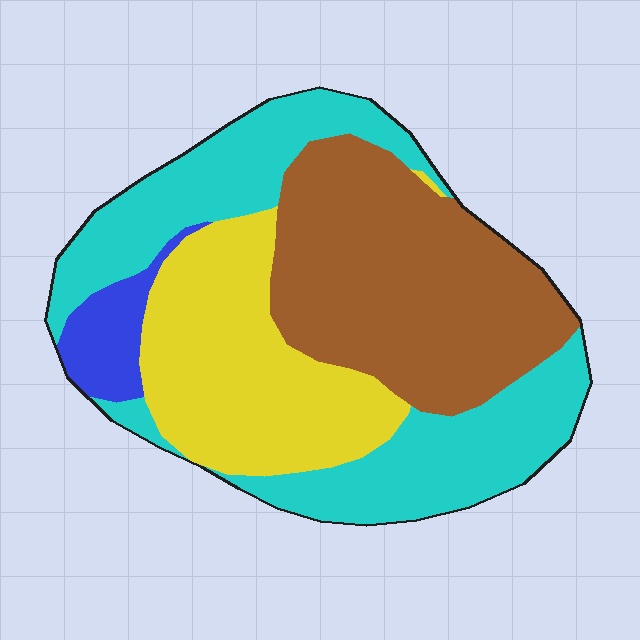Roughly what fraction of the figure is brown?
Brown covers 34% of the figure.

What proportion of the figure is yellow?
Yellow takes up between a sixth and a third of the figure.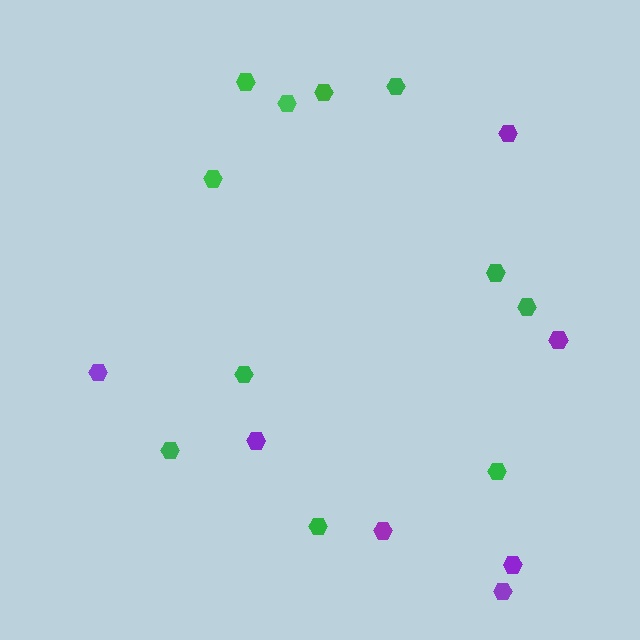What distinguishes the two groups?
There are 2 groups: one group of purple hexagons (7) and one group of green hexagons (11).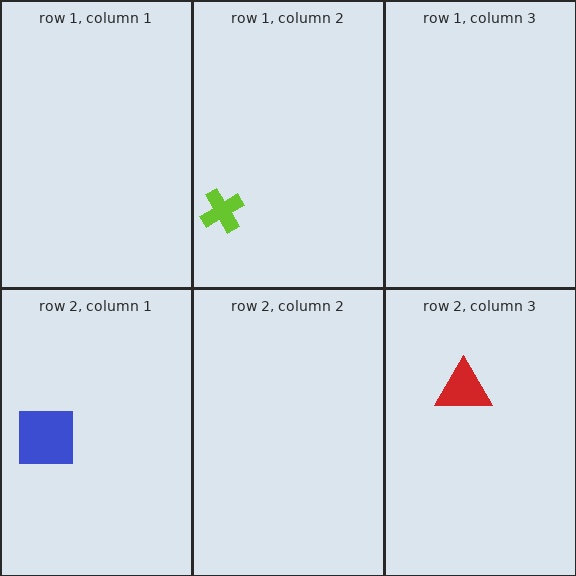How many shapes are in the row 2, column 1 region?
1.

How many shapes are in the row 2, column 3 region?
1.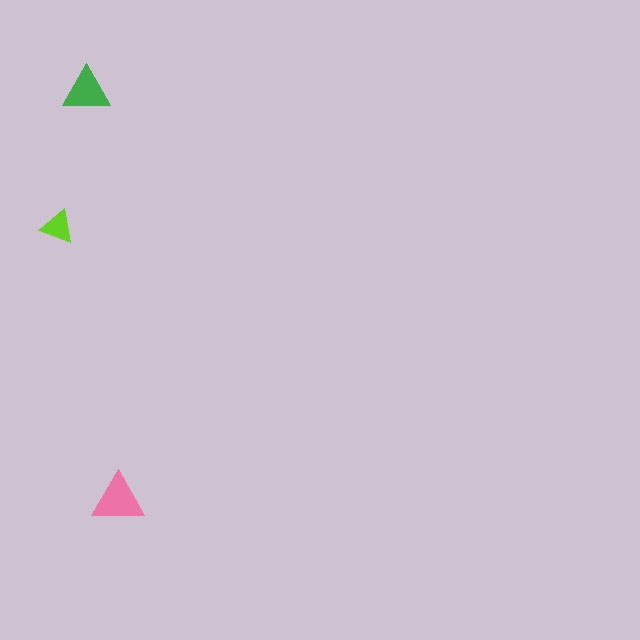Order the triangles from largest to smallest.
the pink one, the green one, the lime one.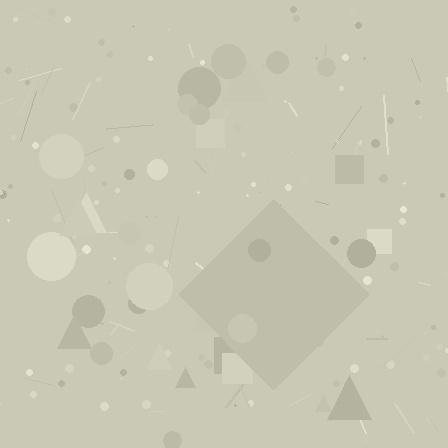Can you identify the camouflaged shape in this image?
The camouflaged shape is a diamond.